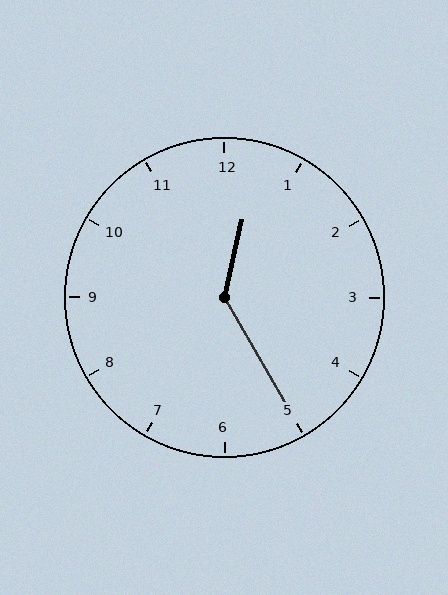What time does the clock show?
12:25.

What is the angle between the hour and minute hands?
Approximately 138 degrees.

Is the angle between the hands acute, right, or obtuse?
It is obtuse.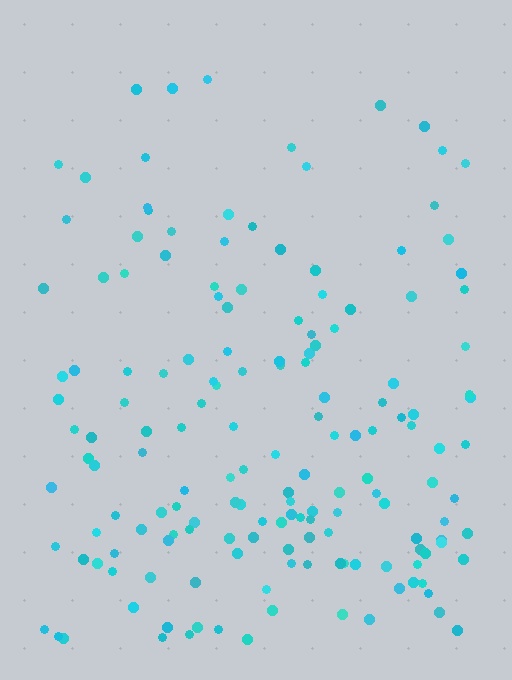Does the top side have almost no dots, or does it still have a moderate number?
Still a moderate number, just noticeably fewer than the bottom.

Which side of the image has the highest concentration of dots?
The bottom.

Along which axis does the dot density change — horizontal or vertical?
Vertical.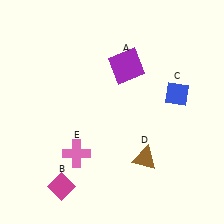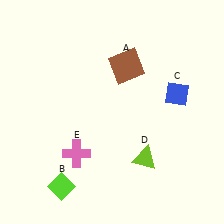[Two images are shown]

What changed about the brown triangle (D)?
In Image 1, D is brown. In Image 2, it changed to lime.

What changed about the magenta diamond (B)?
In Image 1, B is magenta. In Image 2, it changed to lime.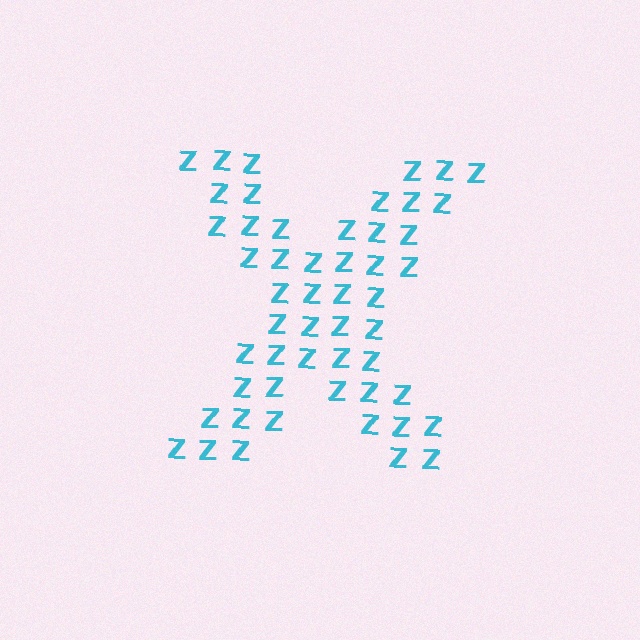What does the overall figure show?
The overall figure shows the letter X.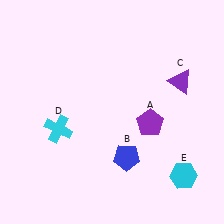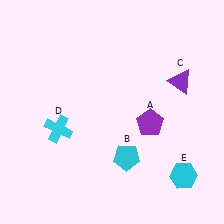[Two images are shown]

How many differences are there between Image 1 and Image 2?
There is 1 difference between the two images.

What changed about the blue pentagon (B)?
In Image 1, B is blue. In Image 2, it changed to cyan.